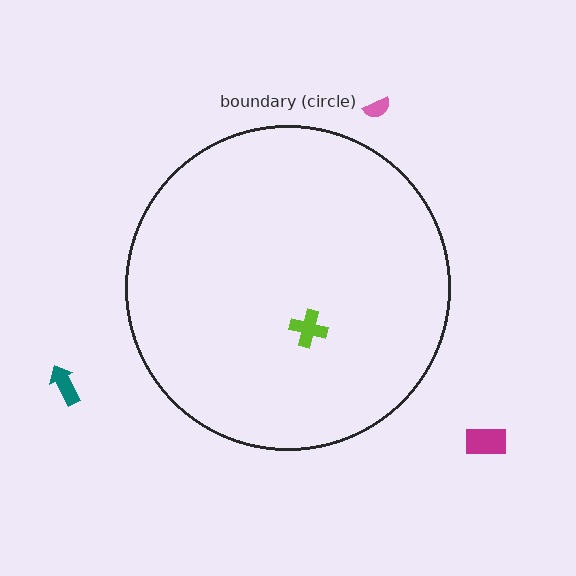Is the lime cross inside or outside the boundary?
Inside.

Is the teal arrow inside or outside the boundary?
Outside.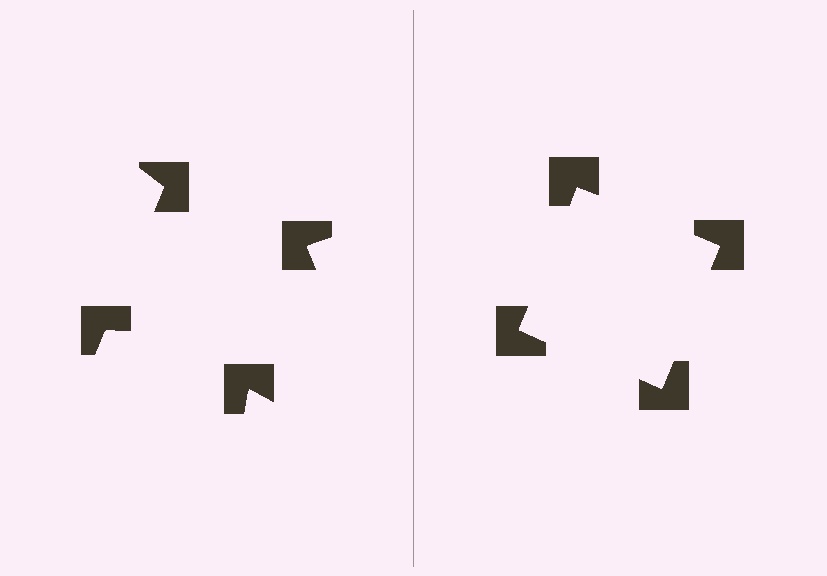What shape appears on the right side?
An illusory square.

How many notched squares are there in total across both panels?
8 — 4 on each side.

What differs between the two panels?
The notched squares are positioned identically on both sides; only the wedge orientations differ. On the right they align to a square; on the left they are misaligned.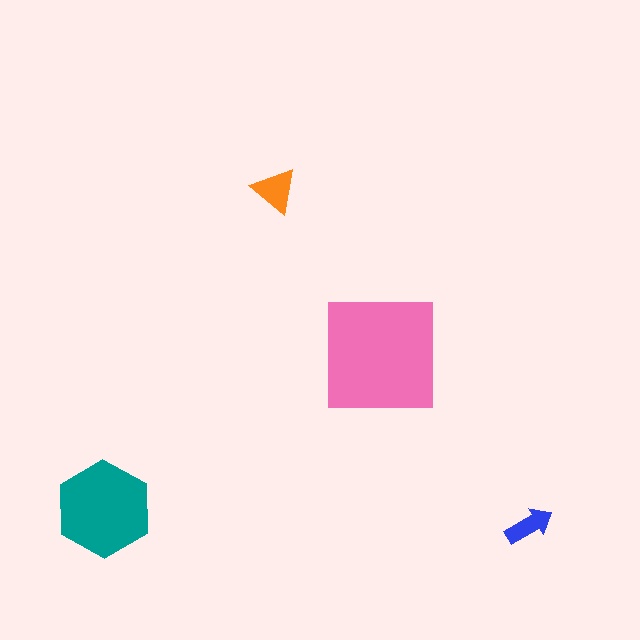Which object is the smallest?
The blue arrow.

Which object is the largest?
The pink square.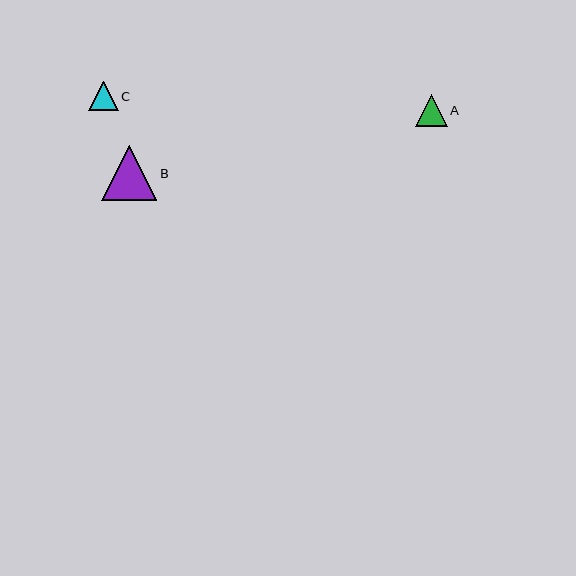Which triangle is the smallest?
Triangle C is the smallest with a size of approximately 30 pixels.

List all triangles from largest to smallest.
From largest to smallest: B, A, C.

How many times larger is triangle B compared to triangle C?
Triangle B is approximately 1.9 times the size of triangle C.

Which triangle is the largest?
Triangle B is the largest with a size of approximately 55 pixels.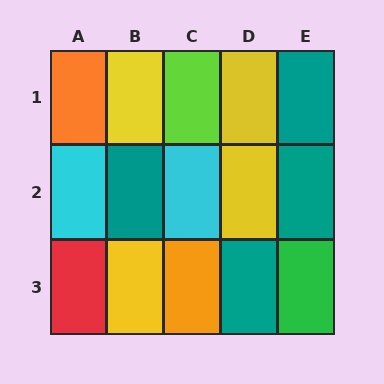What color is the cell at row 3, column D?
Teal.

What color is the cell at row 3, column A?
Red.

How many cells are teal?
4 cells are teal.